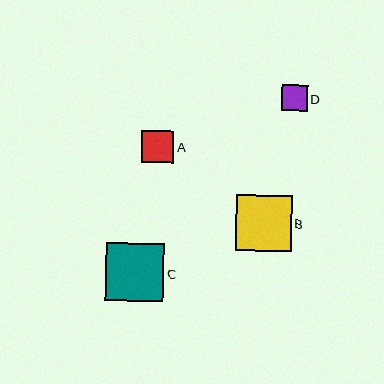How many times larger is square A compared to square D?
Square A is approximately 1.3 times the size of square D.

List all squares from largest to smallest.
From largest to smallest: C, B, A, D.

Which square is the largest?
Square C is the largest with a size of approximately 58 pixels.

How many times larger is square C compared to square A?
Square C is approximately 1.8 times the size of square A.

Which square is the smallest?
Square D is the smallest with a size of approximately 25 pixels.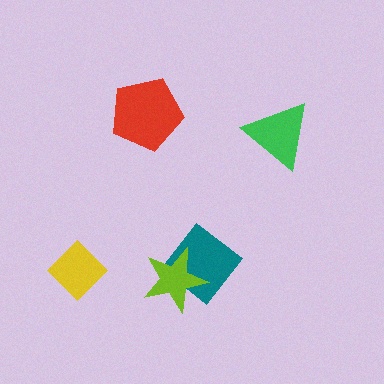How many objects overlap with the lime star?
1 object overlaps with the lime star.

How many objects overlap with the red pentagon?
0 objects overlap with the red pentagon.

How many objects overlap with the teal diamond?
1 object overlaps with the teal diamond.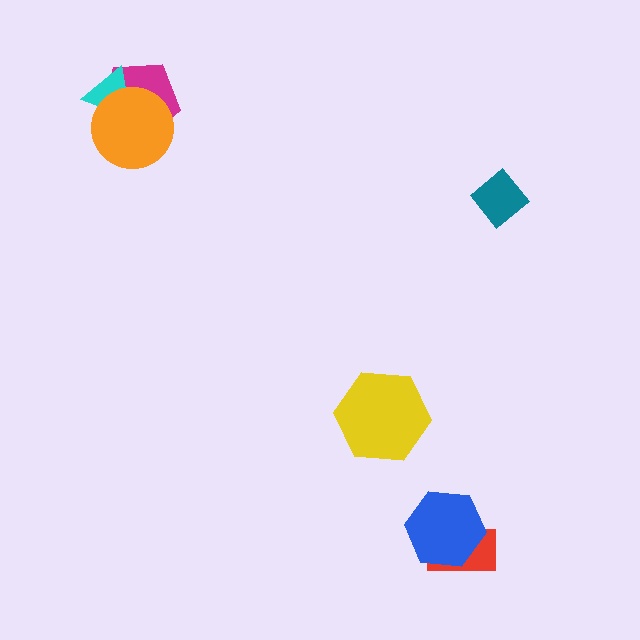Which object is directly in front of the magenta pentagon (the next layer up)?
The cyan triangle is directly in front of the magenta pentagon.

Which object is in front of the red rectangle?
The blue hexagon is in front of the red rectangle.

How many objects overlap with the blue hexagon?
1 object overlaps with the blue hexagon.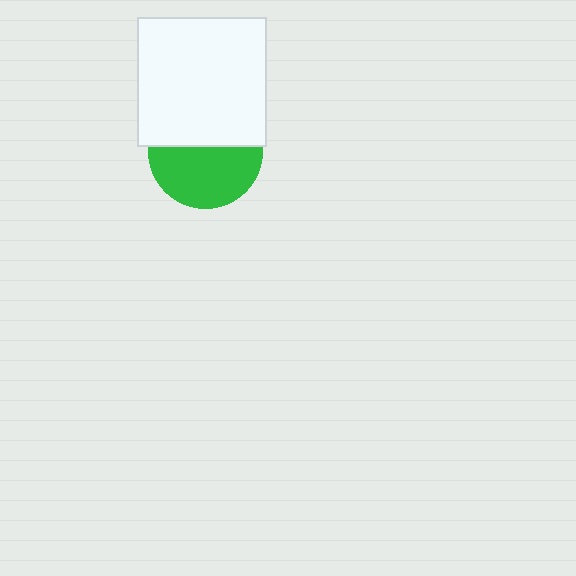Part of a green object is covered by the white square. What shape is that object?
It is a circle.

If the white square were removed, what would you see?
You would see the complete green circle.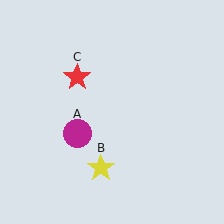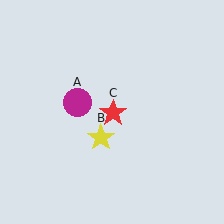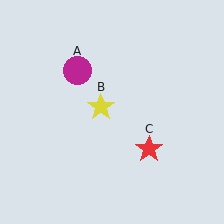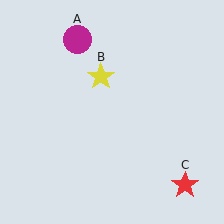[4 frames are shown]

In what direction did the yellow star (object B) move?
The yellow star (object B) moved up.